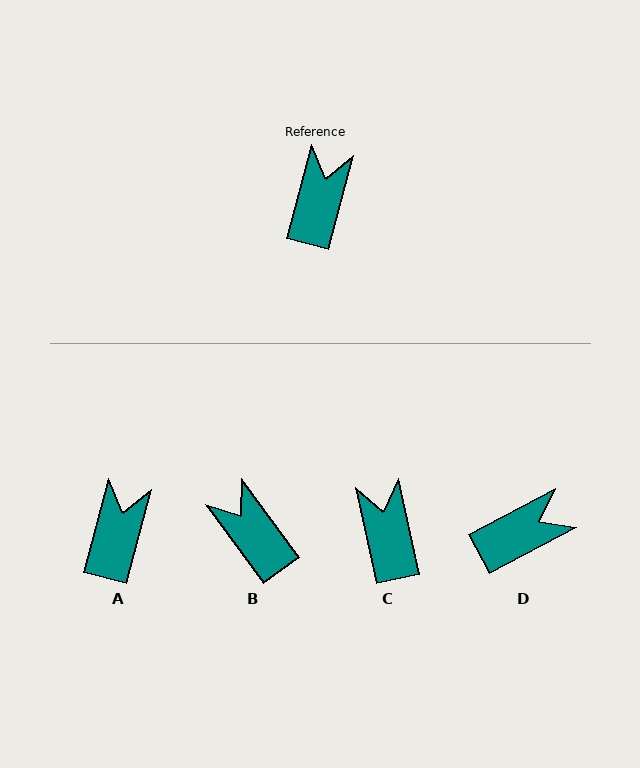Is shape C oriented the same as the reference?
No, it is off by about 27 degrees.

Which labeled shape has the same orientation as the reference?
A.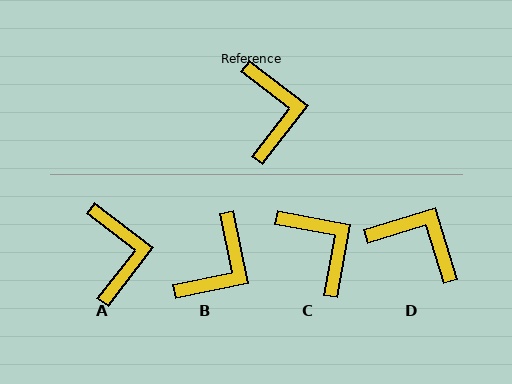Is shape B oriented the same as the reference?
No, it is off by about 40 degrees.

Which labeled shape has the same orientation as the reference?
A.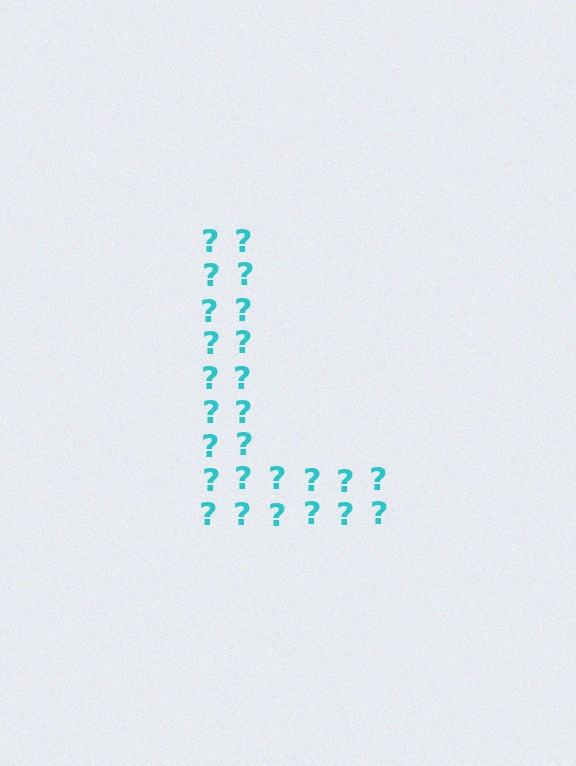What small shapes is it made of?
It is made of small question marks.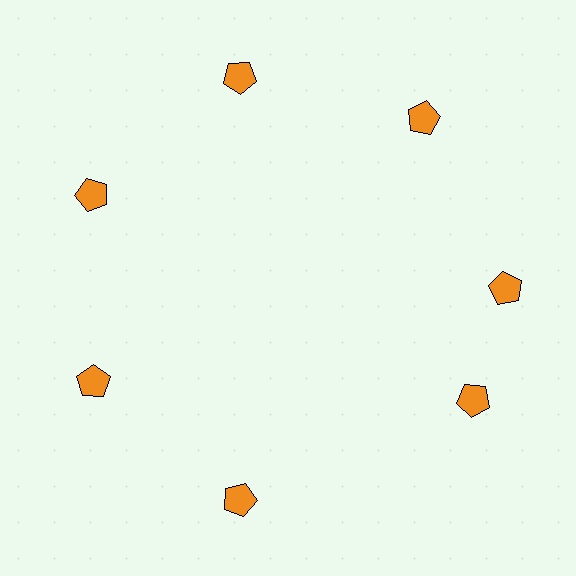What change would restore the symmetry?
The symmetry would be restored by rotating it back into even spacing with its neighbors so that all 7 pentagons sit at equal angles and equal distance from the center.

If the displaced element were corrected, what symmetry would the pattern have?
It would have 7-fold rotational symmetry — the pattern would map onto itself every 51 degrees.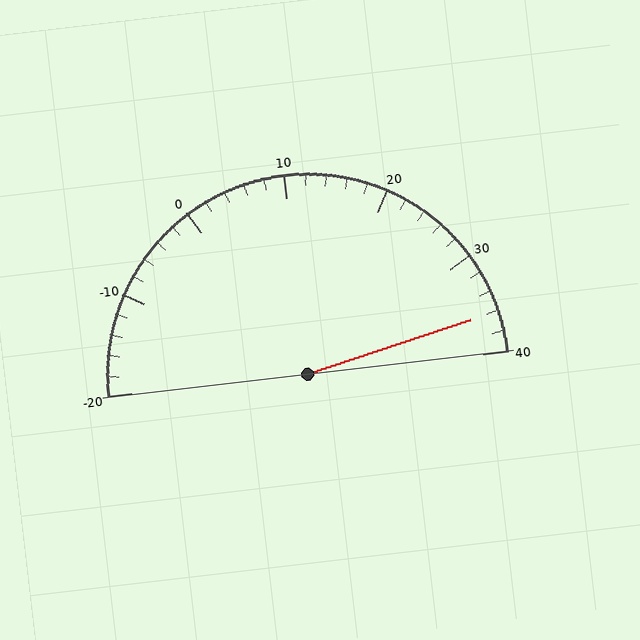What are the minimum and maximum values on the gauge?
The gauge ranges from -20 to 40.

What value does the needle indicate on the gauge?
The needle indicates approximately 36.